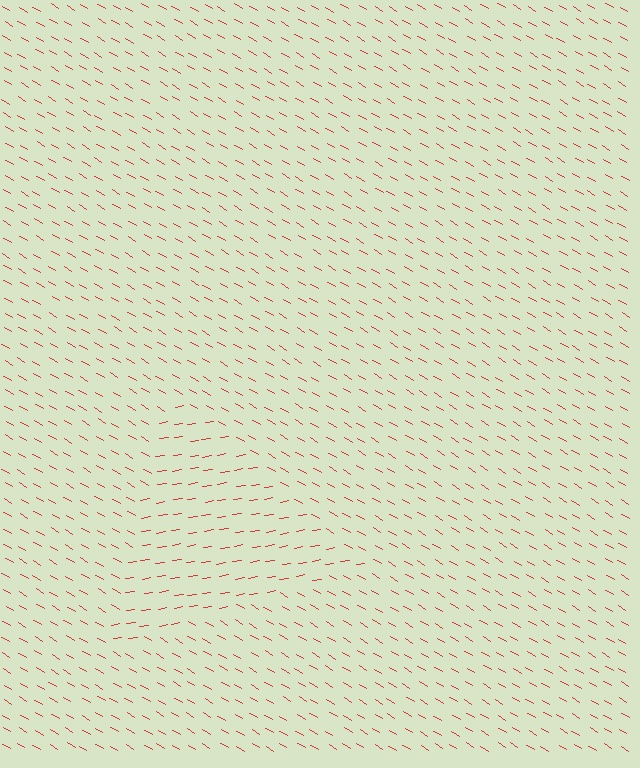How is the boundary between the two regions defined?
The boundary is defined purely by a change in line orientation (approximately 40 degrees difference). All lines are the same color and thickness.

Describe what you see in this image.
The image is filled with small red line segments. A triangle region in the image has lines oriented differently from the surrounding lines, creating a visible texture boundary.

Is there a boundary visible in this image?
Yes, there is a texture boundary formed by a change in line orientation.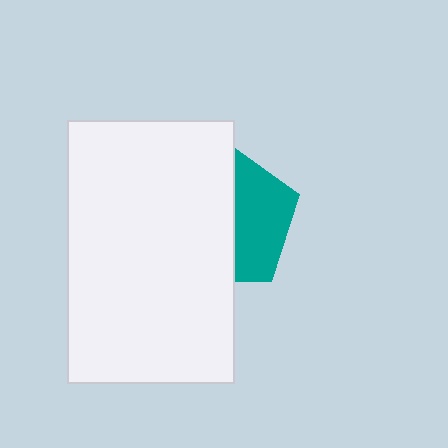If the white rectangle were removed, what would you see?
You would see the complete teal pentagon.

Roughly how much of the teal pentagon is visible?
A small part of it is visible (roughly 41%).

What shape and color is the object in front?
The object in front is a white rectangle.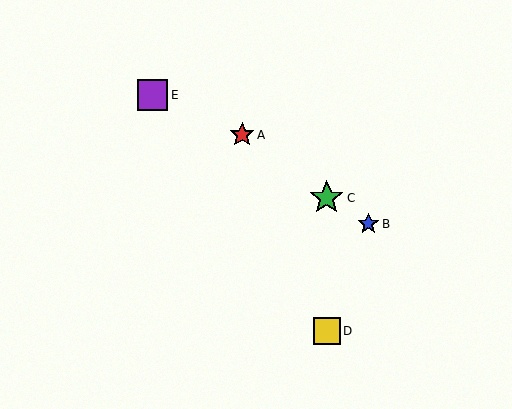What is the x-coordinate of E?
Object E is at x≈153.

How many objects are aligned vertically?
2 objects (C, D) are aligned vertically.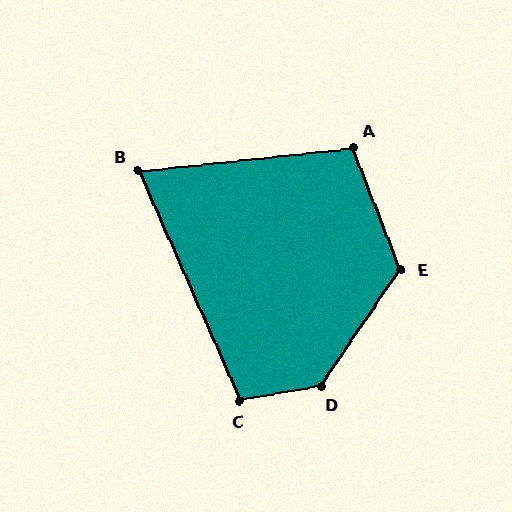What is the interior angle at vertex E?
Approximately 124 degrees (obtuse).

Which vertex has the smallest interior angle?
B, at approximately 72 degrees.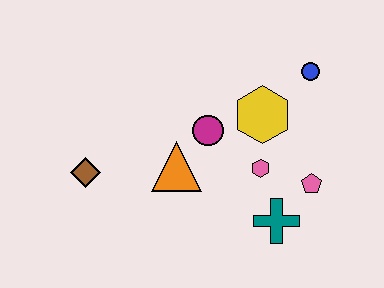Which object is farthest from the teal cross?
The brown diamond is farthest from the teal cross.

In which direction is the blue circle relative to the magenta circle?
The blue circle is to the right of the magenta circle.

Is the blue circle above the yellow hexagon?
Yes